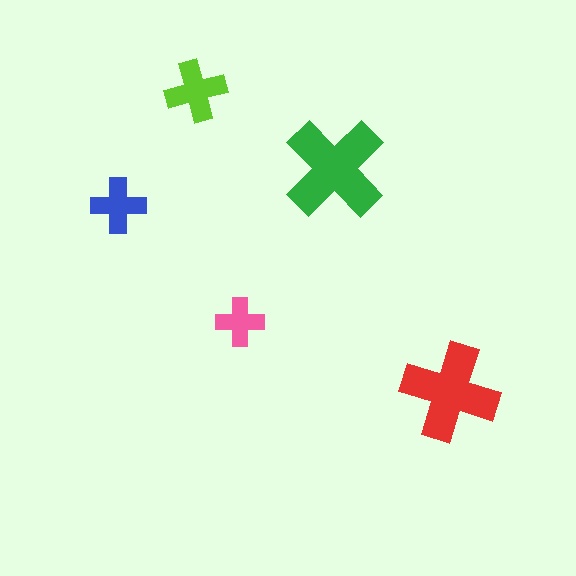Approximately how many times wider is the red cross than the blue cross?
About 2 times wider.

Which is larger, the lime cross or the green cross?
The green one.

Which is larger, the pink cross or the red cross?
The red one.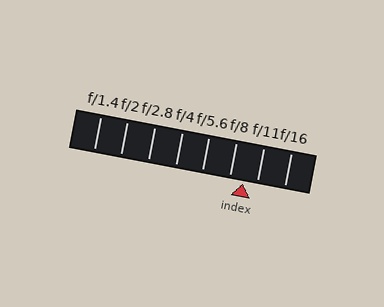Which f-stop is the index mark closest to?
The index mark is closest to f/11.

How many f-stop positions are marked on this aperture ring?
There are 8 f-stop positions marked.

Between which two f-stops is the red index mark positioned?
The index mark is between f/8 and f/11.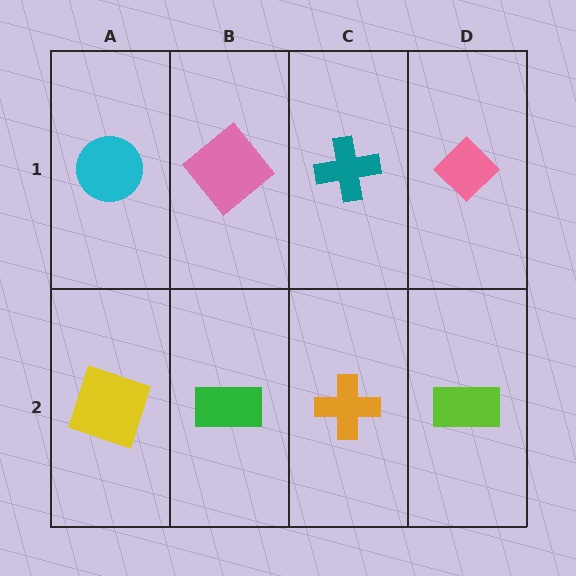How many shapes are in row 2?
4 shapes.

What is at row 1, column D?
A pink diamond.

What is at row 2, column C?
An orange cross.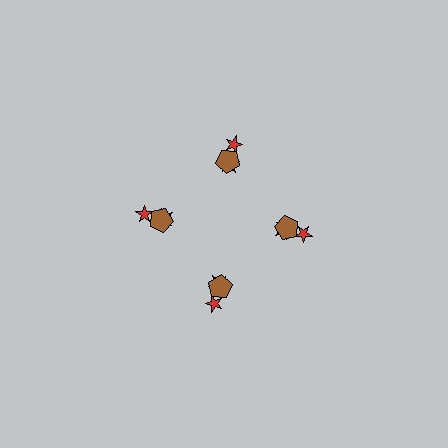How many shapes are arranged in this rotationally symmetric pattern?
There are 12 shapes, arranged in 4 groups of 3.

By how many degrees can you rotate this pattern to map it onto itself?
The pattern maps onto itself every 90 degrees of rotation.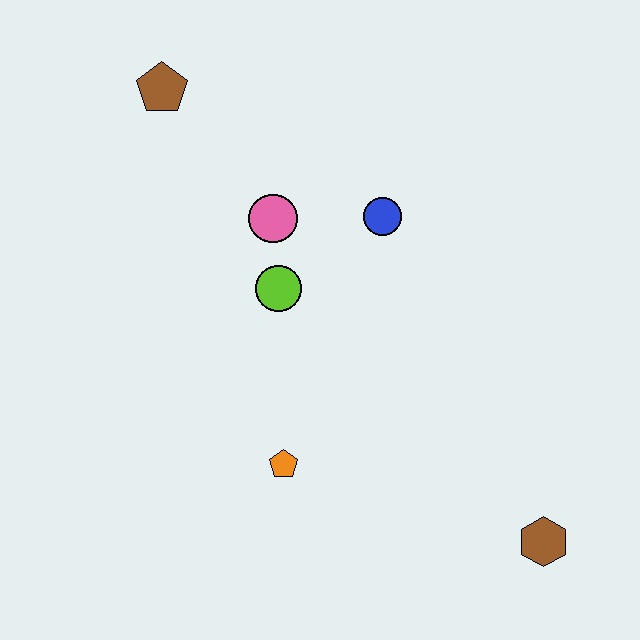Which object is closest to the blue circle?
The pink circle is closest to the blue circle.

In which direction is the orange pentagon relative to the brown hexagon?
The orange pentagon is to the left of the brown hexagon.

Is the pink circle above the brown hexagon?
Yes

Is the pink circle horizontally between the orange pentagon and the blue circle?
No